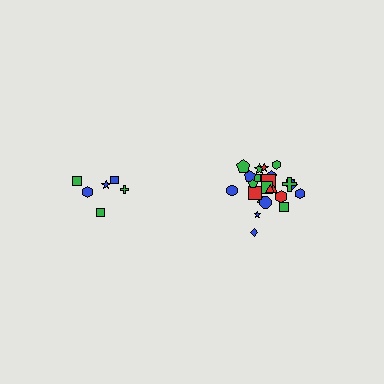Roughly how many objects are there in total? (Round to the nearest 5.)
Roughly 30 objects in total.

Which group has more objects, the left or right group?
The right group.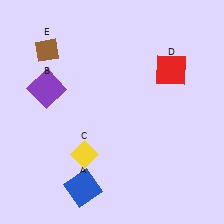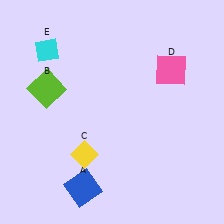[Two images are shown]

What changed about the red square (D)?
In Image 1, D is red. In Image 2, it changed to pink.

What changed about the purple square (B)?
In Image 1, B is purple. In Image 2, it changed to lime.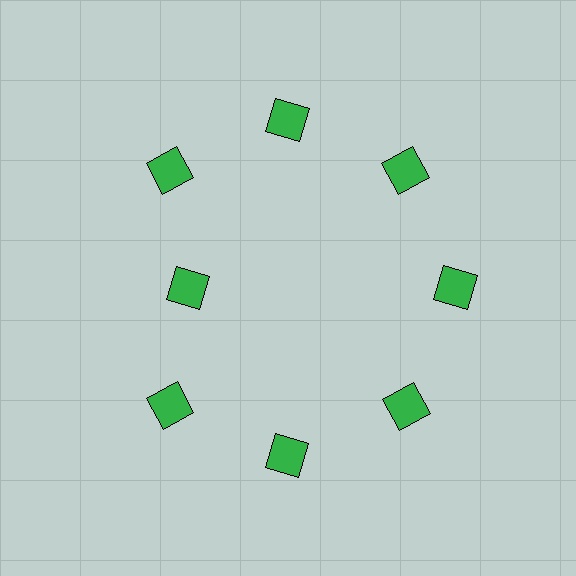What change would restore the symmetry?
The symmetry would be restored by moving it outward, back onto the ring so that all 8 diamonds sit at equal angles and equal distance from the center.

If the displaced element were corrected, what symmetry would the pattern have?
It would have 8-fold rotational symmetry — the pattern would map onto itself every 45 degrees.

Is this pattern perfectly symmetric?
No. The 8 green diamonds are arranged in a ring, but one element near the 9 o'clock position is pulled inward toward the center, breaking the 8-fold rotational symmetry.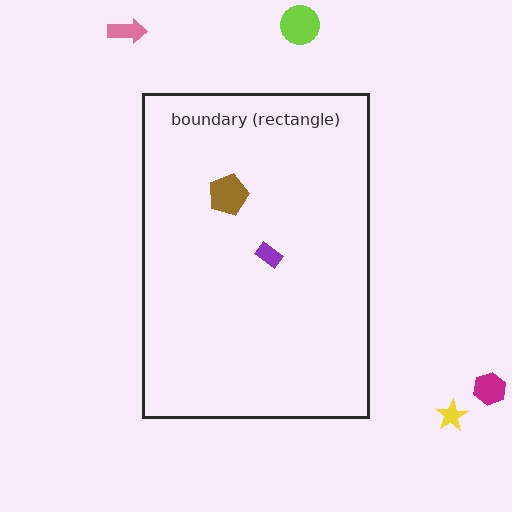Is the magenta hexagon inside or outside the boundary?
Outside.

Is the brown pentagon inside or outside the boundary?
Inside.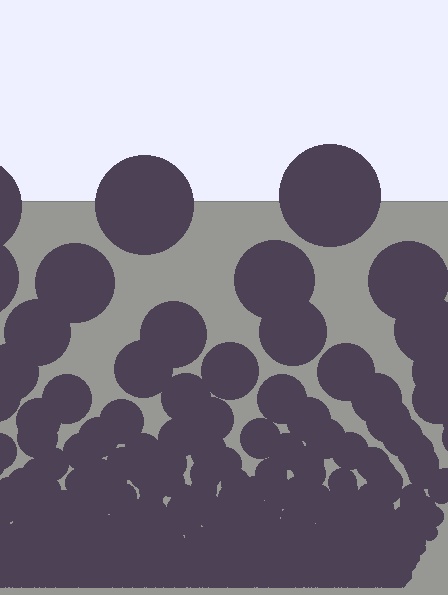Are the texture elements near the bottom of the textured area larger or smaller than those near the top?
Smaller. The gradient is inverted — elements near the bottom are smaller and denser.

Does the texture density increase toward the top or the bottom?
Density increases toward the bottom.